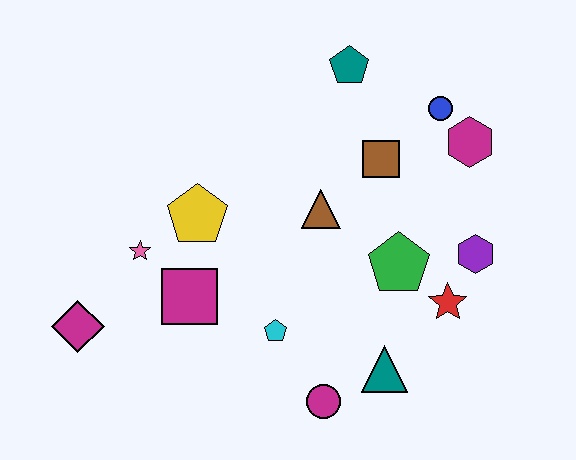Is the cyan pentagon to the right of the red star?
No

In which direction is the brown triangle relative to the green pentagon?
The brown triangle is to the left of the green pentagon.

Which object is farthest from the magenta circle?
The teal pentagon is farthest from the magenta circle.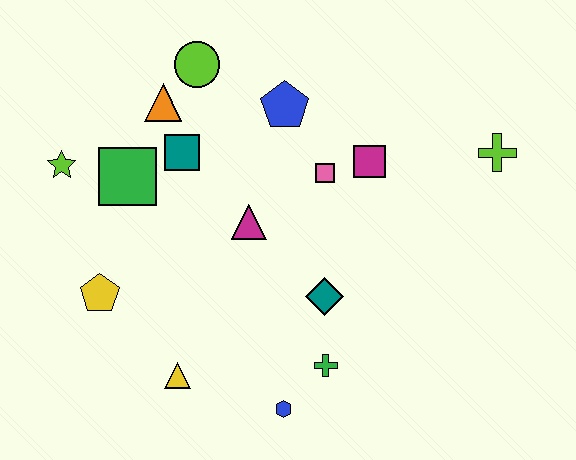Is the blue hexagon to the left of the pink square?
Yes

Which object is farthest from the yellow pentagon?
The lime cross is farthest from the yellow pentagon.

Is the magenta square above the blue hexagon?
Yes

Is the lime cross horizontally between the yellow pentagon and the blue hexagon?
No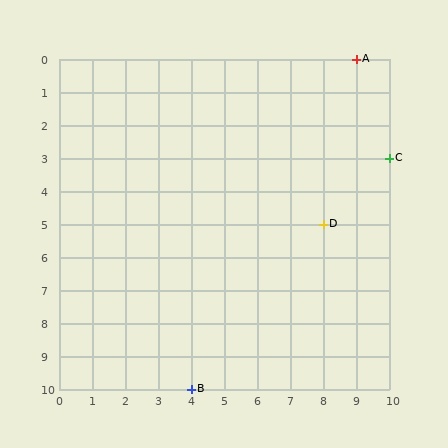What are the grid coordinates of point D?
Point D is at grid coordinates (8, 5).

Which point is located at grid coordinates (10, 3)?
Point C is at (10, 3).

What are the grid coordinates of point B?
Point B is at grid coordinates (4, 10).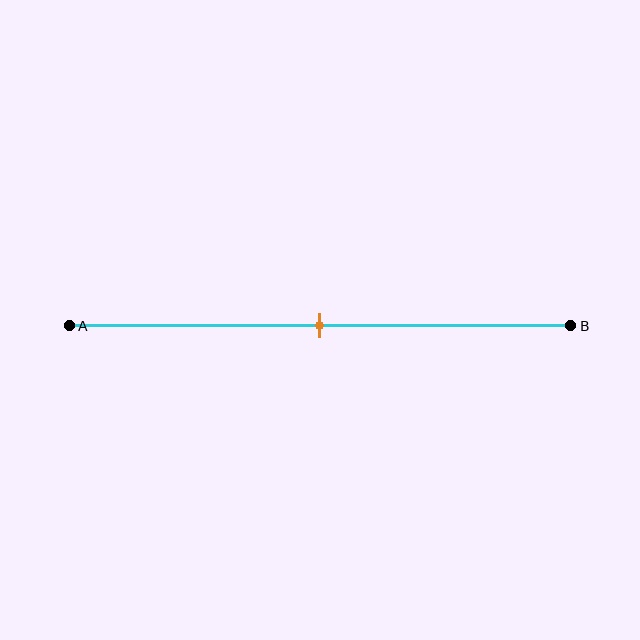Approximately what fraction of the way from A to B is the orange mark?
The orange mark is approximately 50% of the way from A to B.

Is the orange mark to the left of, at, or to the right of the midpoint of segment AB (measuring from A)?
The orange mark is approximately at the midpoint of segment AB.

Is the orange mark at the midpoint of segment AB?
Yes, the mark is approximately at the midpoint.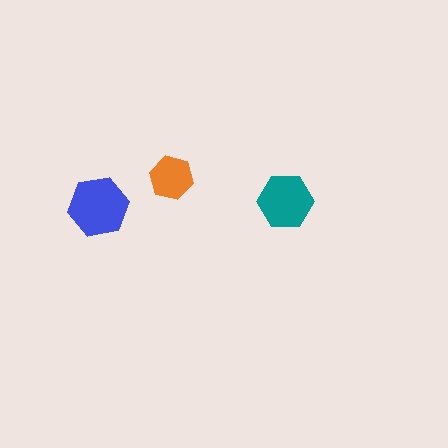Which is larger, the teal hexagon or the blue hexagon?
The blue one.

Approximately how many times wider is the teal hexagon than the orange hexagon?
About 1.5 times wider.